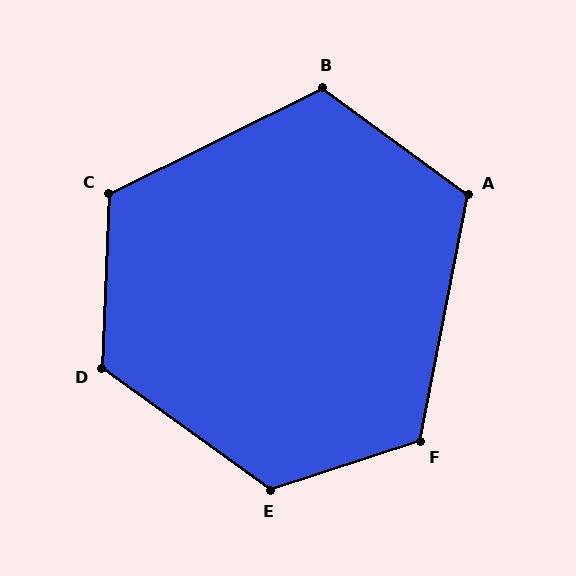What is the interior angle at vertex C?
Approximately 118 degrees (obtuse).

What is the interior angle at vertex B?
Approximately 118 degrees (obtuse).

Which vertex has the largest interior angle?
E, at approximately 126 degrees.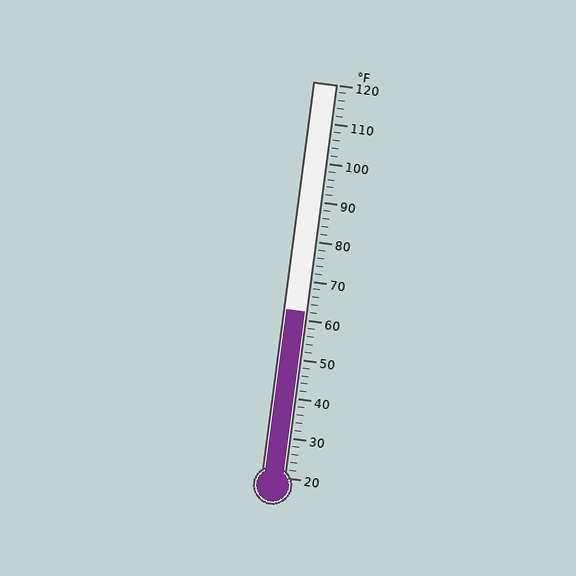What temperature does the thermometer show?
The thermometer shows approximately 62°F.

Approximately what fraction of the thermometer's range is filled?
The thermometer is filled to approximately 40% of its range.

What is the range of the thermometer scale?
The thermometer scale ranges from 20°F to 120°F.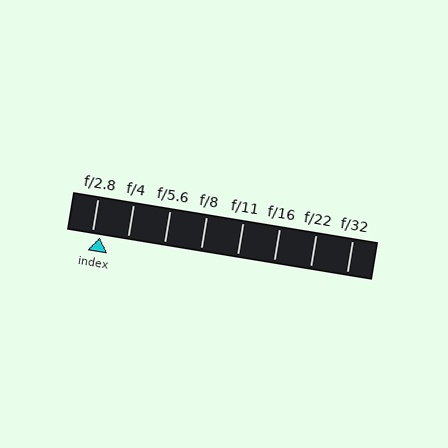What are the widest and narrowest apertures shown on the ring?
The widest aperture shown is f/2.8 and the narrowest is f/32.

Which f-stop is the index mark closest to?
The index mark is closest to f/2.8.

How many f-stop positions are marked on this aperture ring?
There are 8 f-stop positions marked.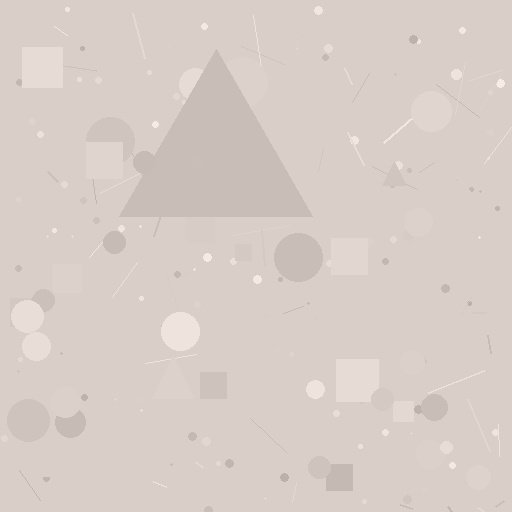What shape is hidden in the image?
A triangle is hidden in the image.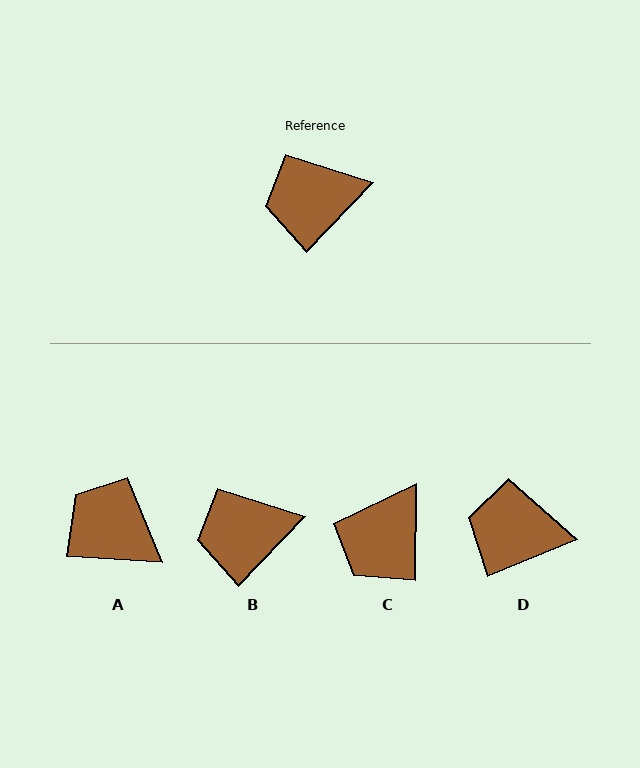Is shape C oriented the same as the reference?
No, it is off by about 43 degrees.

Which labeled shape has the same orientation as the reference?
B.